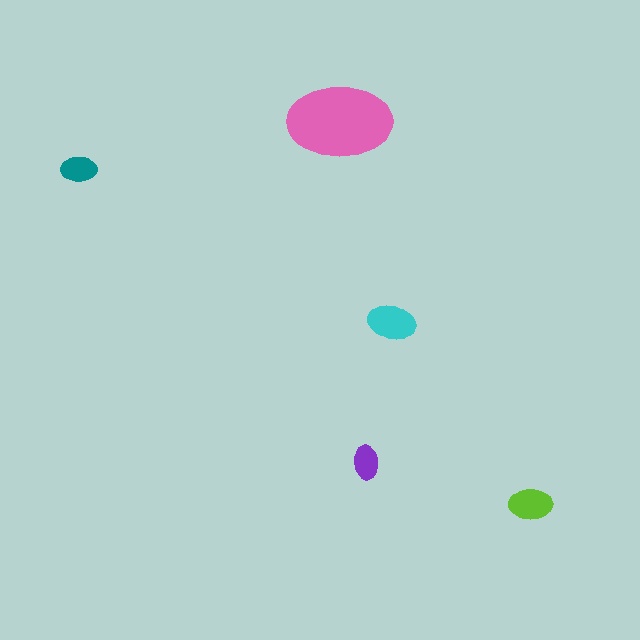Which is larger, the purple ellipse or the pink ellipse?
The pink one.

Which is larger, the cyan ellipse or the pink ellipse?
The pink one.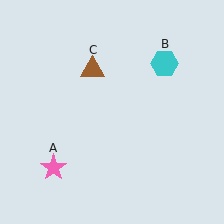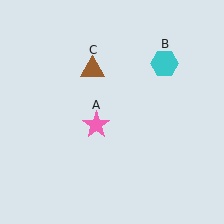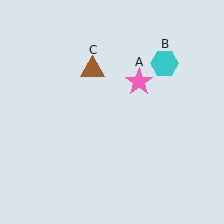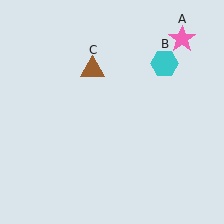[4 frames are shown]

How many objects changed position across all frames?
1 object changed position: pink star (object A).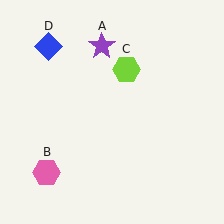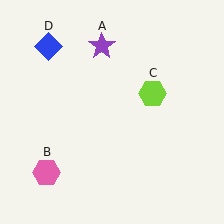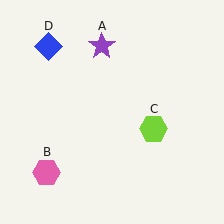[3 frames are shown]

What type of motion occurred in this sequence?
The lime hexagon (object C) rotated clockwise around the center of the scene.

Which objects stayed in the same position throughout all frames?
Purple star (object A) and pink hexagon (object B) and blue diamond (object D) remained stationary.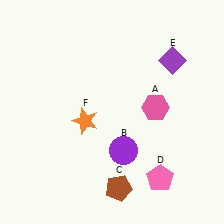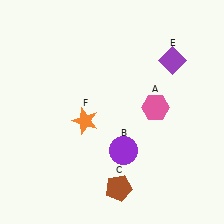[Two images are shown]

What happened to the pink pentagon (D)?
The pink pentagon (D) was removed in Image 2. It was in the bottom-right area of Image 1.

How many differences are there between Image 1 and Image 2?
There is 1 difference between the two images.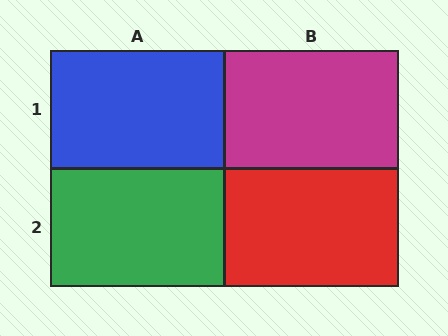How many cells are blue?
1 cell is blue.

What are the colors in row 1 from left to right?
Blue, magenta.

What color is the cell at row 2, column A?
Green.